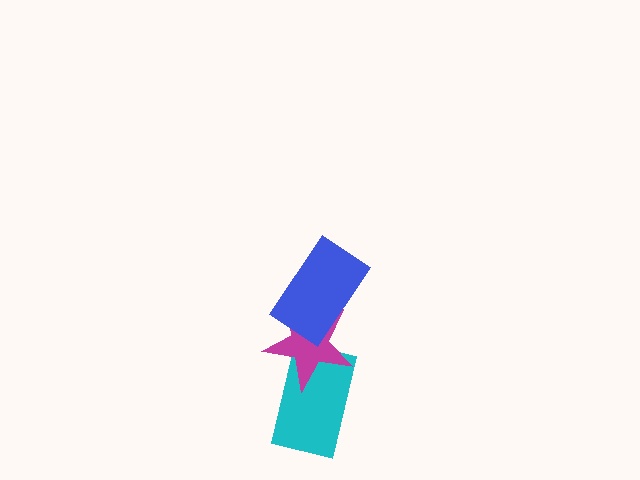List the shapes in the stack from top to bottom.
From top to bottom: the blue rectangle, the magenta star, the cyan rectangle.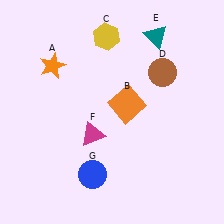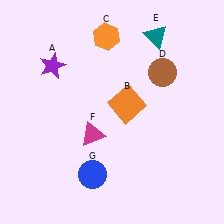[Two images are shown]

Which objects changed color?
A changed from orange to purple. C changed from yellow to orange.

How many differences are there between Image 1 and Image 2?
There are 2 differences between the two images.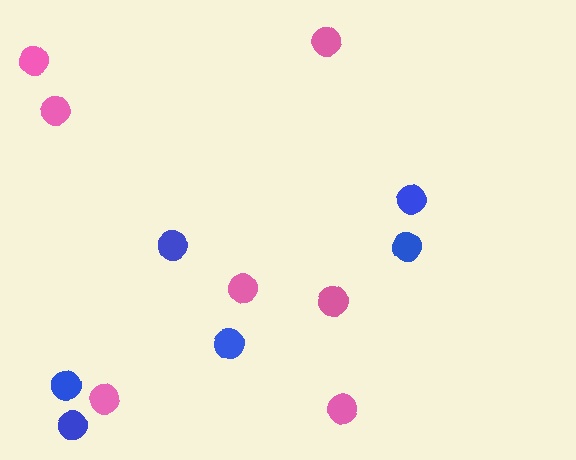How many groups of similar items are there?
There are 2 groups: one group of blue circles (6) and one group of pink circles (7).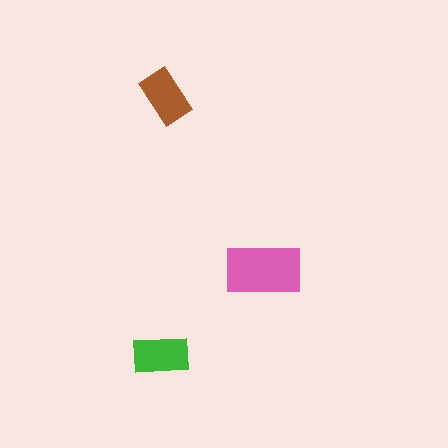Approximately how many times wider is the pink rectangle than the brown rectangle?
About 1.5 times wider.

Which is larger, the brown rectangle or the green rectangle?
The green one.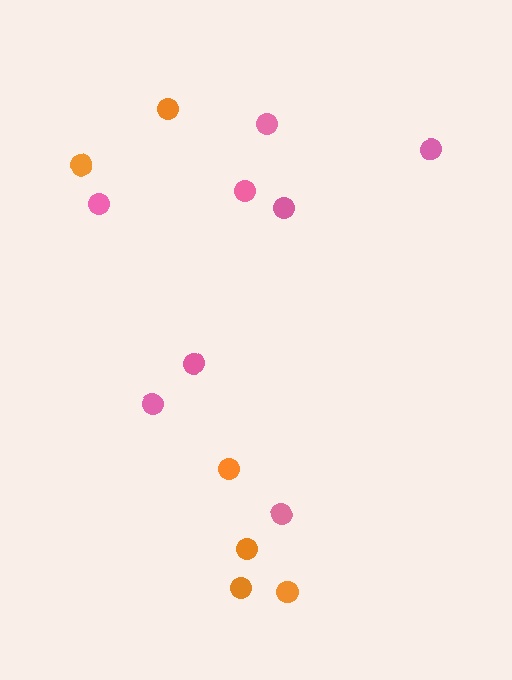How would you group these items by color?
There are 2 groups: one group of orange circles (6) and one group of pink circles (8).